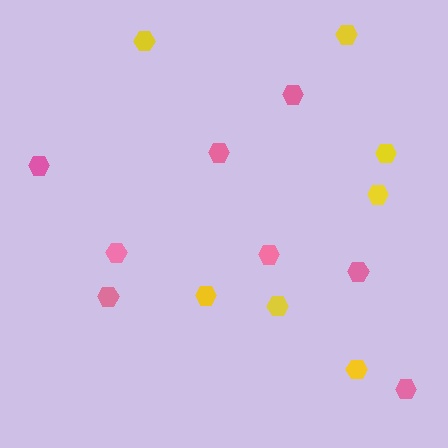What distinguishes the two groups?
There are 2 groups: one group of yellow hexagons (7) and one group of pink hexagons (8).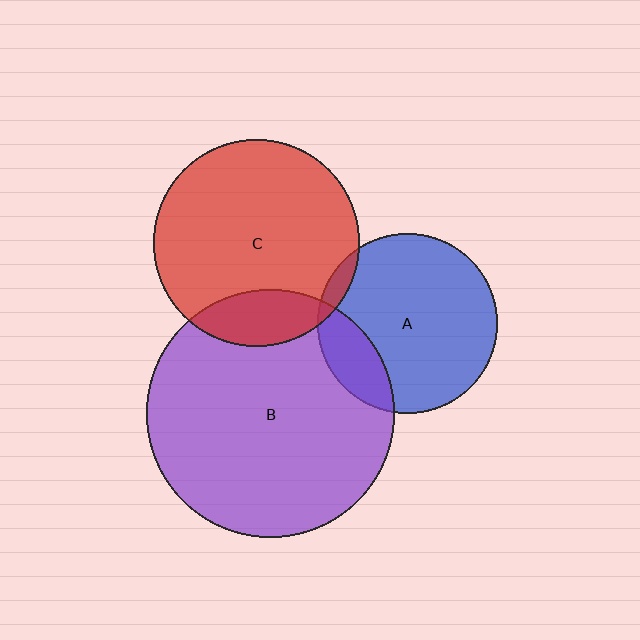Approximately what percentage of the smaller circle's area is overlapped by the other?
Approximately 20%.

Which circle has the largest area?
Circle B (purple).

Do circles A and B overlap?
Yes.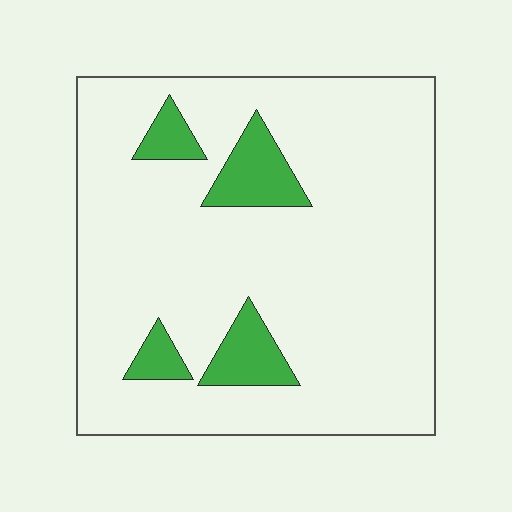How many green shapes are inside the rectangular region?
4.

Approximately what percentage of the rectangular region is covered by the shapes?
Approximately 10%.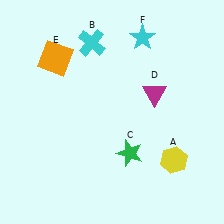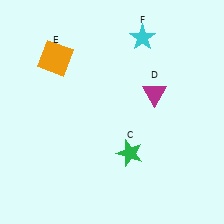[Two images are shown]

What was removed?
The yellow hexagon (A), the cyan cross (B) were removed in Image 2.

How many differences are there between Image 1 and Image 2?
There are 2 differences between the two images.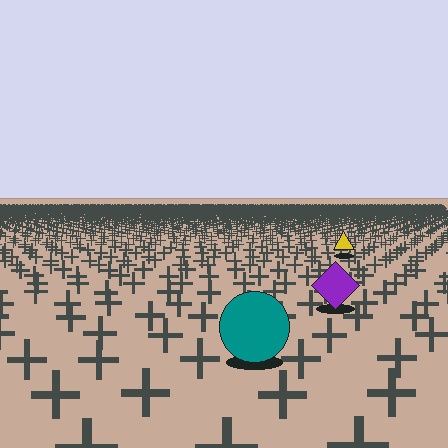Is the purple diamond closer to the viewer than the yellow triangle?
Yes. The purple diamond is closer — you can tell from the texture gradient: the ground texture is coarser near it.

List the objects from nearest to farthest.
From nearest to farthest: the teal circle, the purple diamond, the yellow triangle.